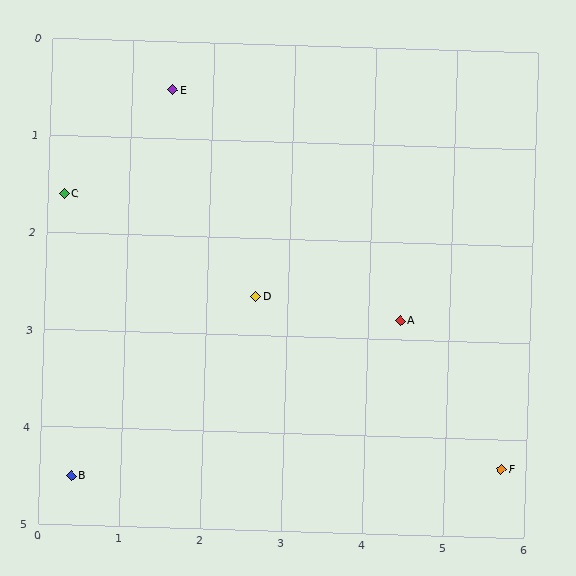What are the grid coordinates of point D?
Point D is at approximately (2.6, 2.6).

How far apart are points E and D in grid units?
Points E and D are about 2.4 grid units apart.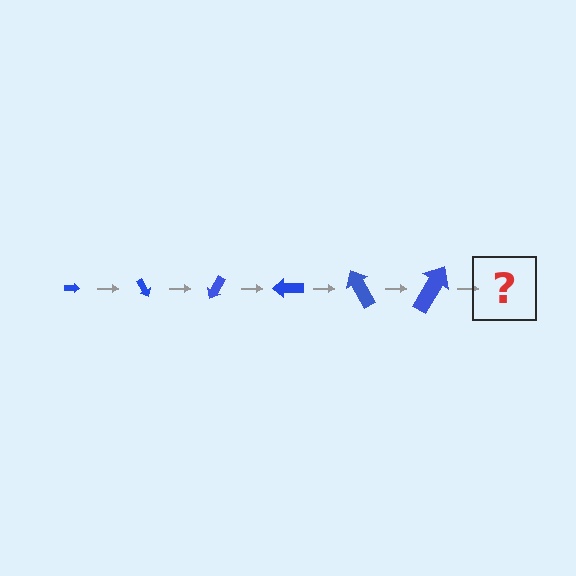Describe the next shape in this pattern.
It should be an arrow, larger than the previous one and rotated 360 degrees from the start.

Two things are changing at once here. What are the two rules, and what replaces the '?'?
The two rules are that the arrow grows larger each step and it rotates 60 degrees each step. The '?' should be an arrow, larger than the previous one and rotated 360 degrees from the start.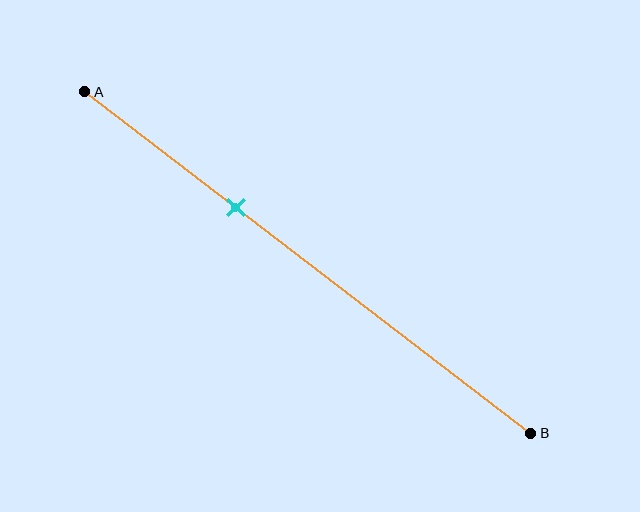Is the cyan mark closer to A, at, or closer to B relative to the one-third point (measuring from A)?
The cyan mark is approximately at the one-third point of segment AB.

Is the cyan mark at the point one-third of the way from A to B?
Yes, the mark is approximately at the one-third point.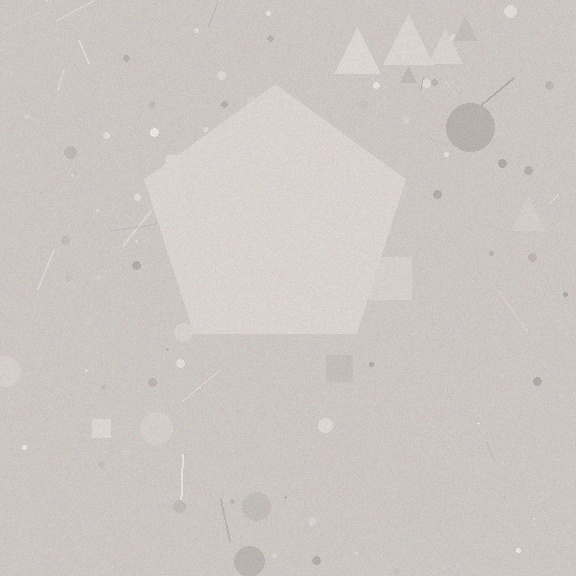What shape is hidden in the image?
A pentagon is hidden in the image.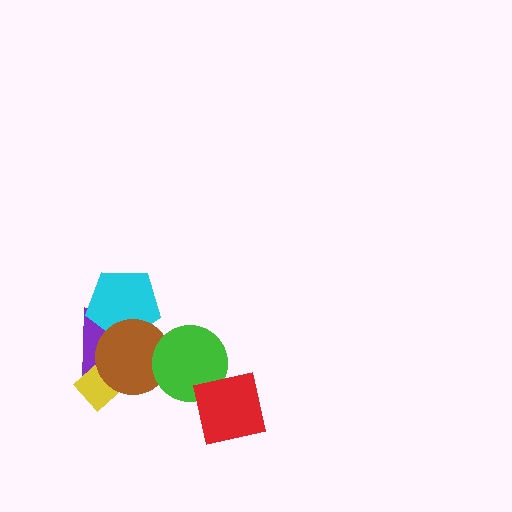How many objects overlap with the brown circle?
4 objects overlap with the brown circle.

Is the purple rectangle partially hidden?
Yes, it is partially covered by another shape.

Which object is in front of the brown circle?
The green circle is in front of the brown circle.